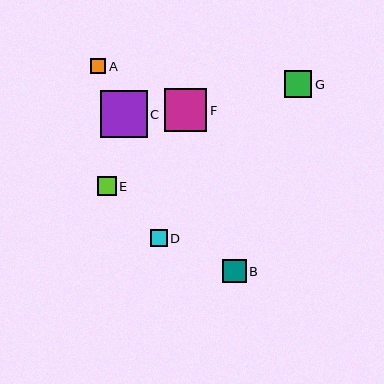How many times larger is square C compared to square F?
Square C is approximately 1.1 times the size of square F.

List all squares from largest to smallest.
From largest to smallest: C, F, G, B, E, D, A.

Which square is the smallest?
Square A is the smallest with a size of approximately 15 pixels.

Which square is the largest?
Square C is the largest with a size of approximately 47 pixels.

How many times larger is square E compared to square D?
Square E is approximately 1.1 times the size of square D.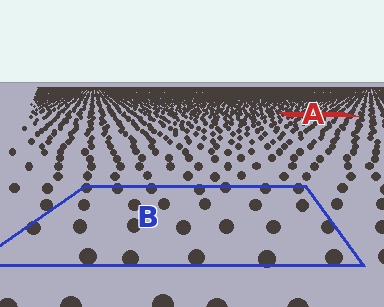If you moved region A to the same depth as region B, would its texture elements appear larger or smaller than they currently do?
They would appear larger. At a closer depth, the same texture elements are projected at a bigger on-screen size.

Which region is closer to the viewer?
Region B is closer. The texture elements there are larger and more spread out.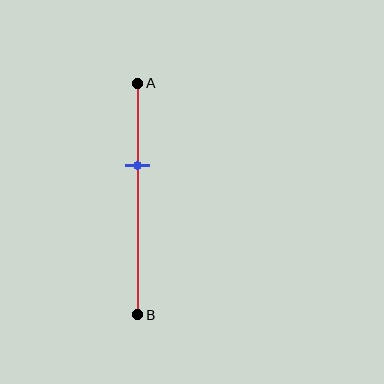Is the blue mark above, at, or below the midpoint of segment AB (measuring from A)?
The blue mark is above the midpoint of segment AB.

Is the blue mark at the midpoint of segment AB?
No, the mark is at about 35% from A, not at the 50% midpoint.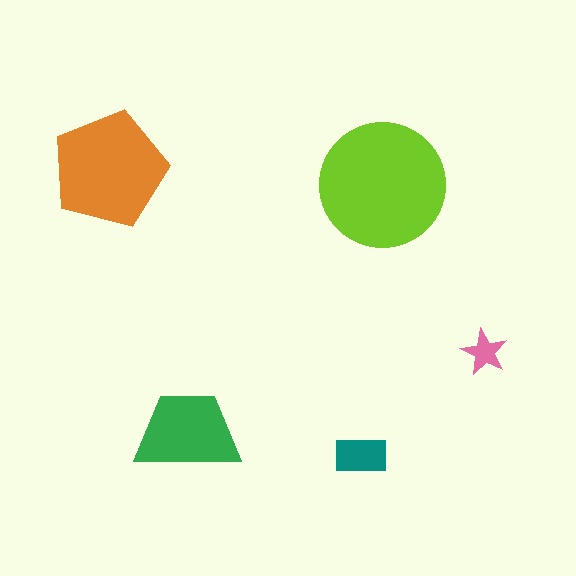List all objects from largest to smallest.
The lime circle, the orange pentagon, the green trapezoid, the teal rectangle, the pink star.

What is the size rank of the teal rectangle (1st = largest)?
4th.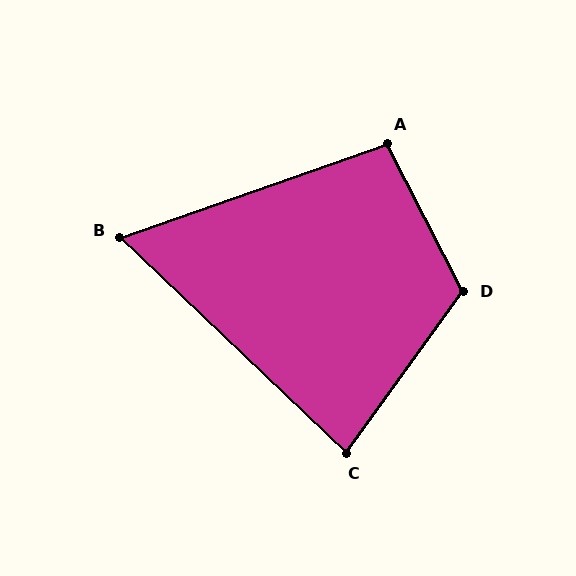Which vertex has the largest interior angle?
D, at approximately 117 degrees.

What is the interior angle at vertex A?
Approximately 98 degrees (obtuse).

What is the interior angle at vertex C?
Approximately 82 degrees (acute).